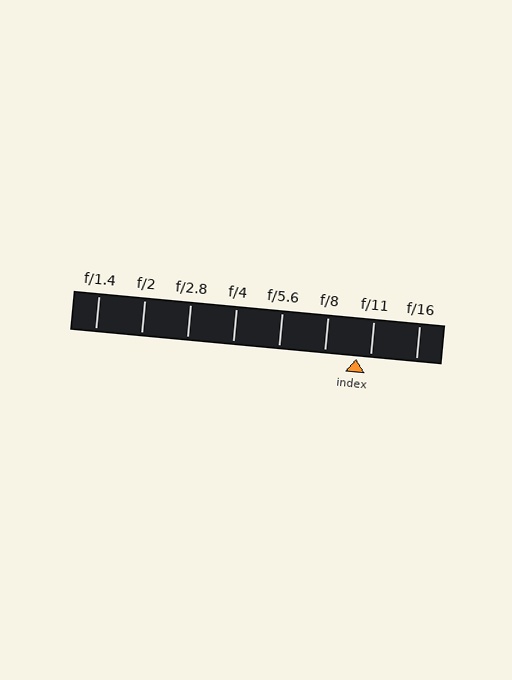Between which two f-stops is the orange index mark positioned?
The index mark is between f/8 and f/11.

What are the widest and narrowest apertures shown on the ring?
The widest aperture shown is f/1.4 and the narrowest is f/16.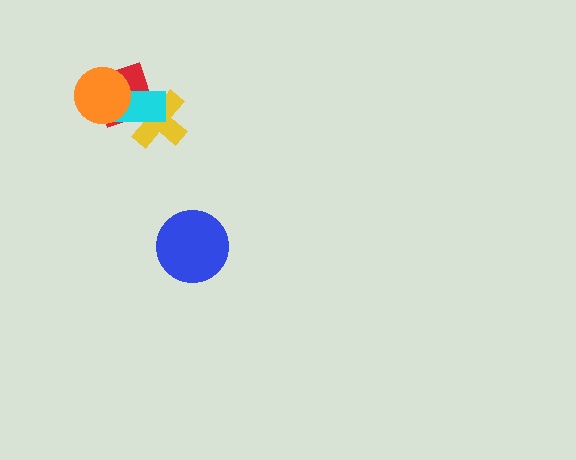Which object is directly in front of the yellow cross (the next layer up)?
The red diamond is directly in front of the yellow cross.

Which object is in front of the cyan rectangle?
The orange circle is in front of the cyan rectangle.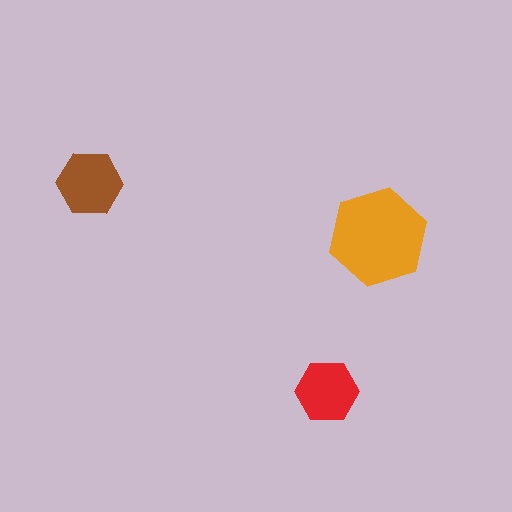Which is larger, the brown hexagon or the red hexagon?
The brown one.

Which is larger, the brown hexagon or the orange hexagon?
The orange one.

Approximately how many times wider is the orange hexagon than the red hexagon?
About 1.5 times wider.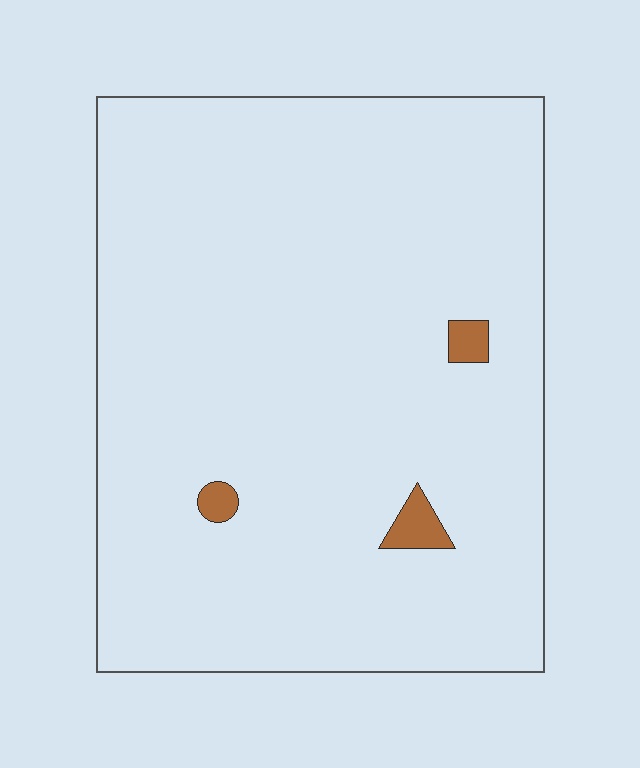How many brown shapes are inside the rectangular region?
3.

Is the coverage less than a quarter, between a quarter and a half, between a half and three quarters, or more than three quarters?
Less than a quarter.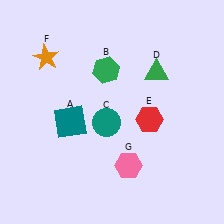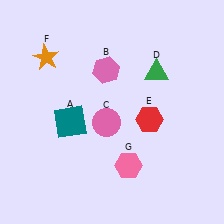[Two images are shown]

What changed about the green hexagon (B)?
In Image 1, B is green. In Image 2, it changed to pink.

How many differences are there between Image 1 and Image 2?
There are 2 differences between the two images.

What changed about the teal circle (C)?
In Image 1, C is teal. In Image 2, it changed to pink.